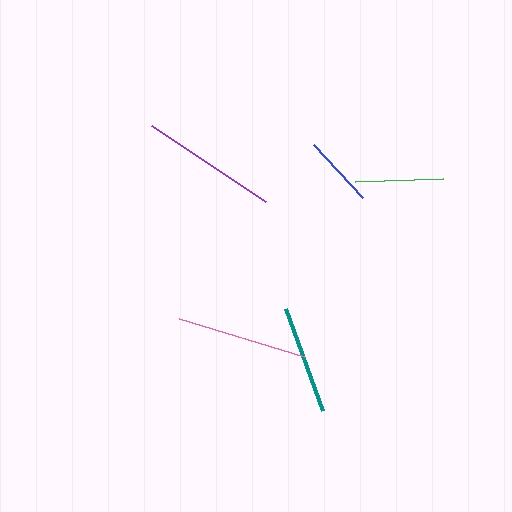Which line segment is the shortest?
The blue line is the shortest at approximately 72 pixels.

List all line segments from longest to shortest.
From longest to shortest: purple, pink, teal, green, blue.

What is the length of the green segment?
The green segment is approximately 89 pixels long.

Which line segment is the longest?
The purple line is the longest at approximately 137 pixels.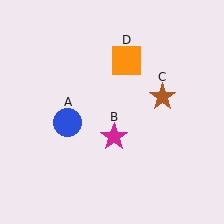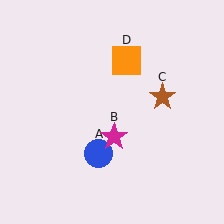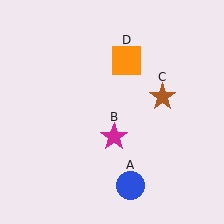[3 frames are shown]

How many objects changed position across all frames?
1 object changed position: blue circle (object A).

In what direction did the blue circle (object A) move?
The blue circle (object A) moved down and to the right.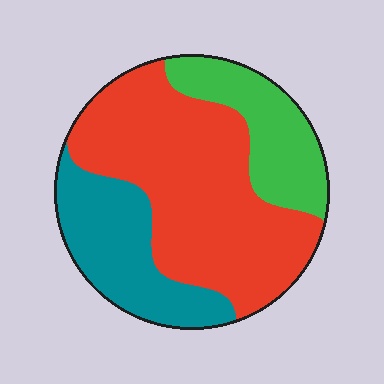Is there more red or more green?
Red.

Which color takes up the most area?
Red, at roughly 55%.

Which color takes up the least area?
Green, at roughly 20%.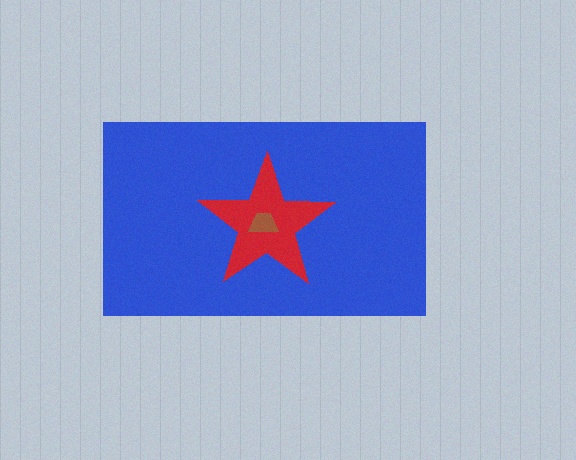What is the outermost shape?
The blue rectangle.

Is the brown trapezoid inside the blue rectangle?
Yes.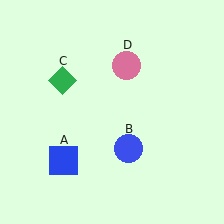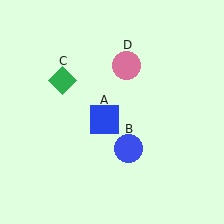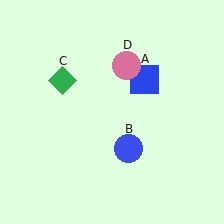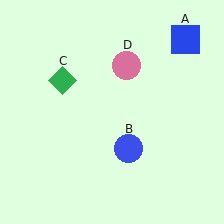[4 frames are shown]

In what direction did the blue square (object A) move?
The blue square (object A) moved up and to the right.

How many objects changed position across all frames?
1 object changed position: blue square (object A).